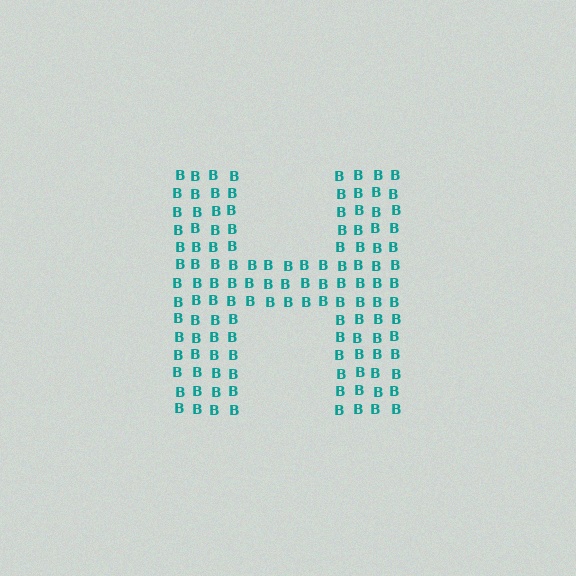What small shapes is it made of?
It is made of small letter B's.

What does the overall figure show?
The overall figure shows the letter H.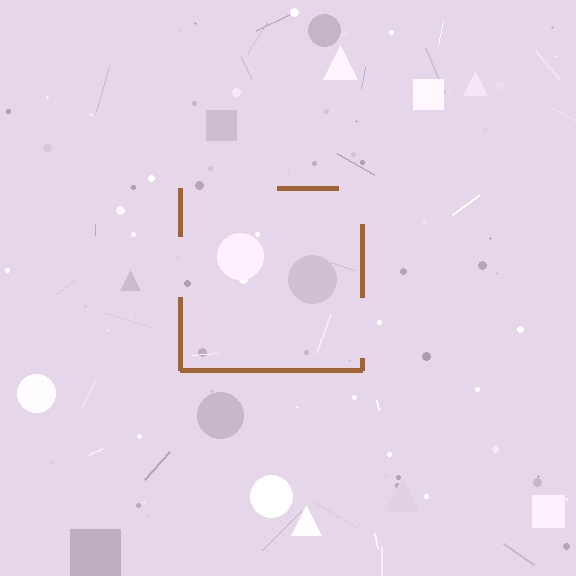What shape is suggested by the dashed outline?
The dashed outline suggests a square.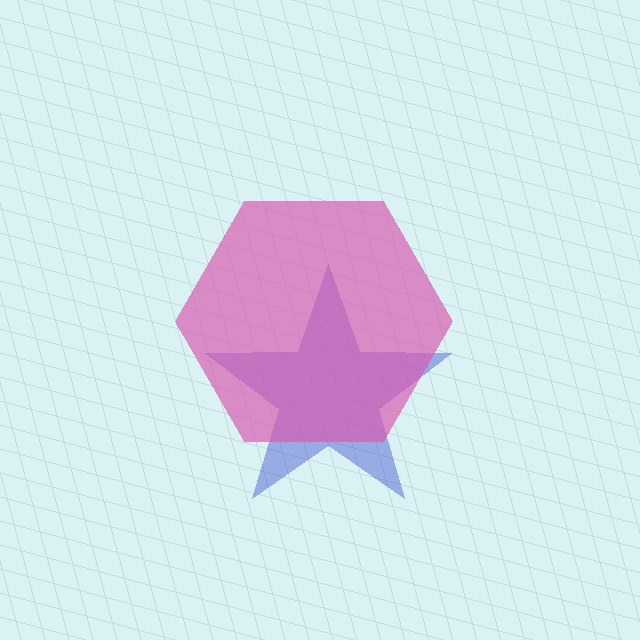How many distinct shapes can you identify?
There are 2 distinct shapes: a blue star, a pink hexagon.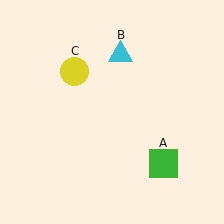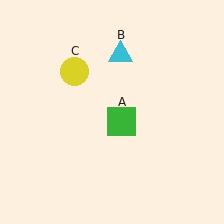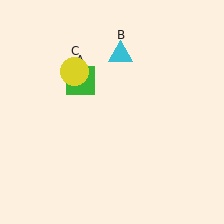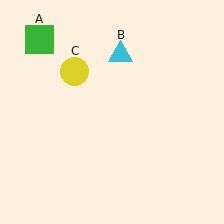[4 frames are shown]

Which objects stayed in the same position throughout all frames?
Cyan triangle (object B) and yellow circle (object C) remained stationary.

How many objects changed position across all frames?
1 object changed position: green square (object A).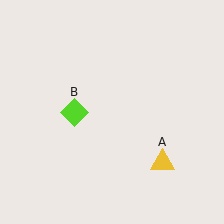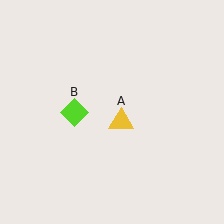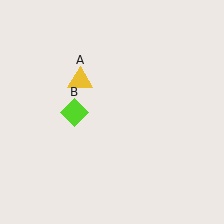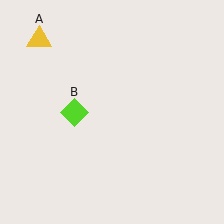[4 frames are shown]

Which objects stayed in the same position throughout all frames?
Lime diamond (object B) remained stationary.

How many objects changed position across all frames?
1 object changed position: yellow triangle (object A).